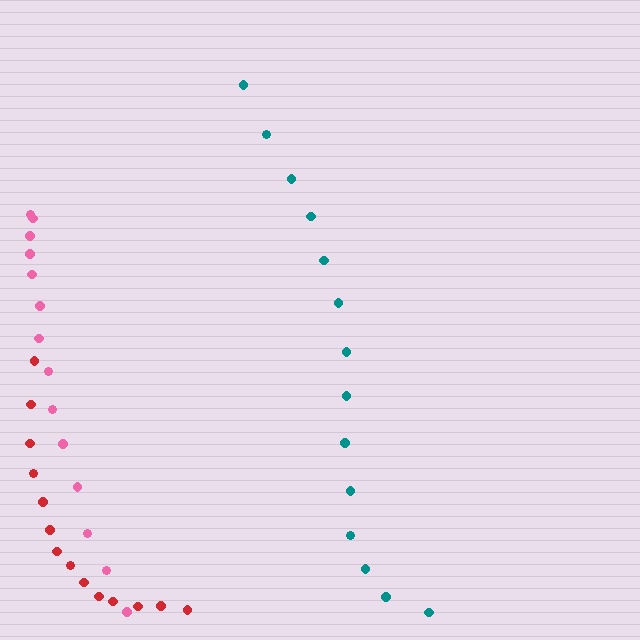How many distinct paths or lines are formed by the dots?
There are 3 distinct paths.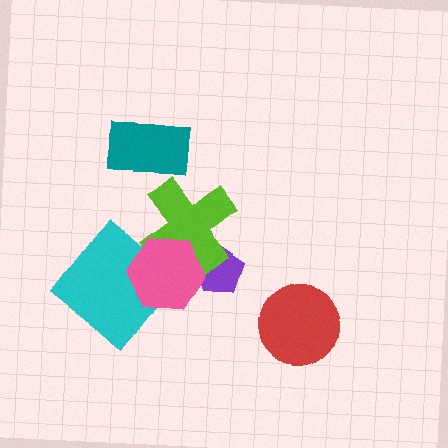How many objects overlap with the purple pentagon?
2 objects overlap with the purple pentagon.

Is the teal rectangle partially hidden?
No, no other shape covers it.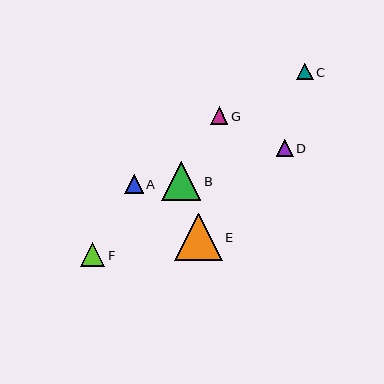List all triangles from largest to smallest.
From largest to smallest: E, B, F, A, G, D, C.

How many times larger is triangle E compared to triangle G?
Triangle E is approximately 2.7 times the size of triangle G.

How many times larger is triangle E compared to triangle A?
Triangle E is approximately 2.6 times the size of triangle A.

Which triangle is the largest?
Triangle E is the largest with a size of approximately 48 pixels.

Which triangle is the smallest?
Triangle C is the smallest with a size of approximately 16 pixels.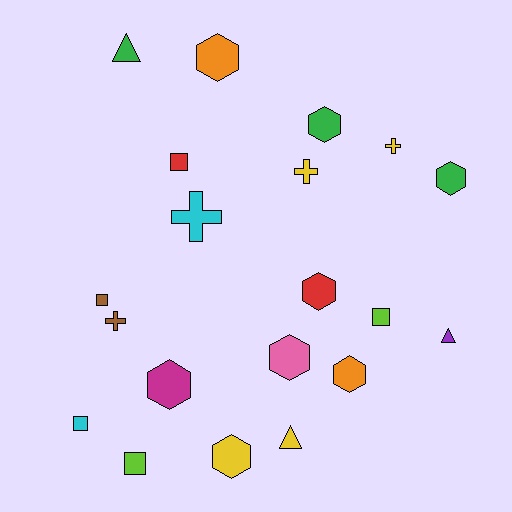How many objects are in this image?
There are 20 objects.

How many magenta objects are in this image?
There is 1 magenta object.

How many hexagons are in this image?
There are 8 hexagons.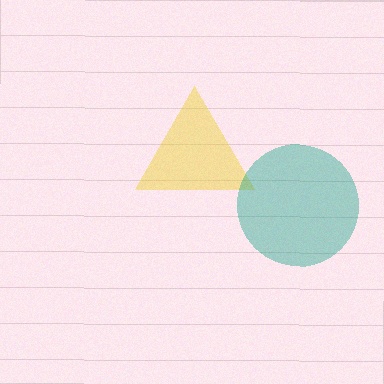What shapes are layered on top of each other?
The layered shapes are: a yellow triangle, a teal circle.